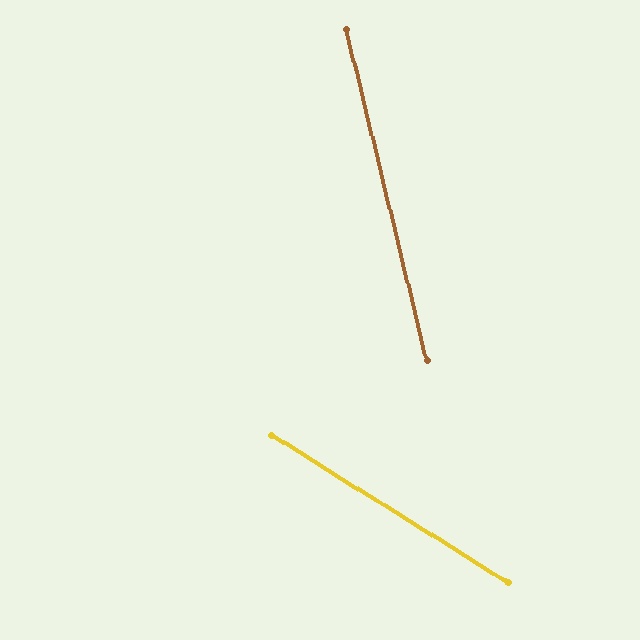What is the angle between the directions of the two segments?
Approximately 44 degrees.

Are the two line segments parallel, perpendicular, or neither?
Neither parallel nor perpendicular — they differ by about 44°.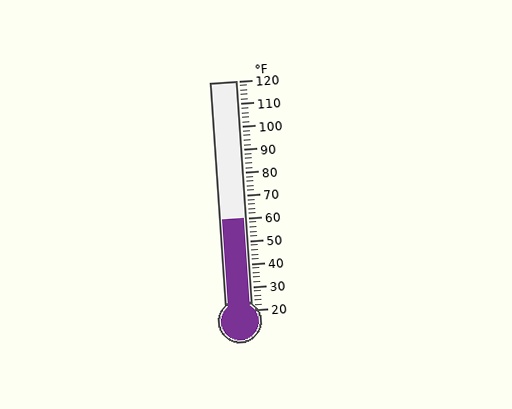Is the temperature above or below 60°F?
The temperature is at 60°F.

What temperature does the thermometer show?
The thermometer shows approximately 60°F.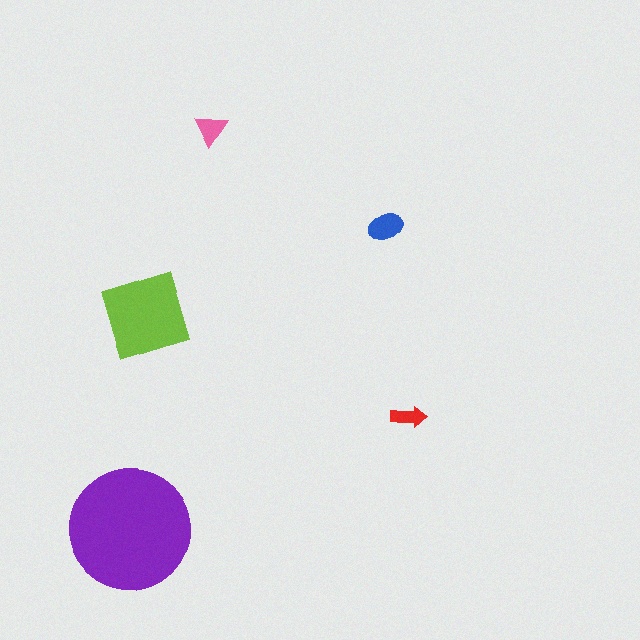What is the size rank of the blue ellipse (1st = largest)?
3rd.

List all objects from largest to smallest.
The purple circle, the lime diamond, the blue ellipse, the pink triangle, the red arrow.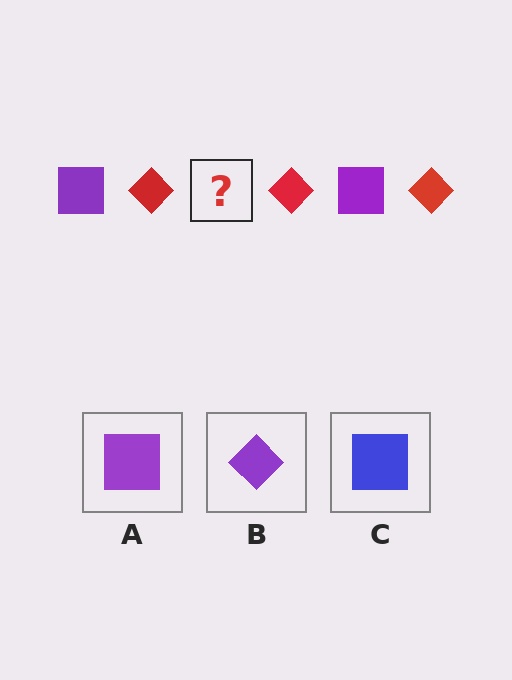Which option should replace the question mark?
Option A.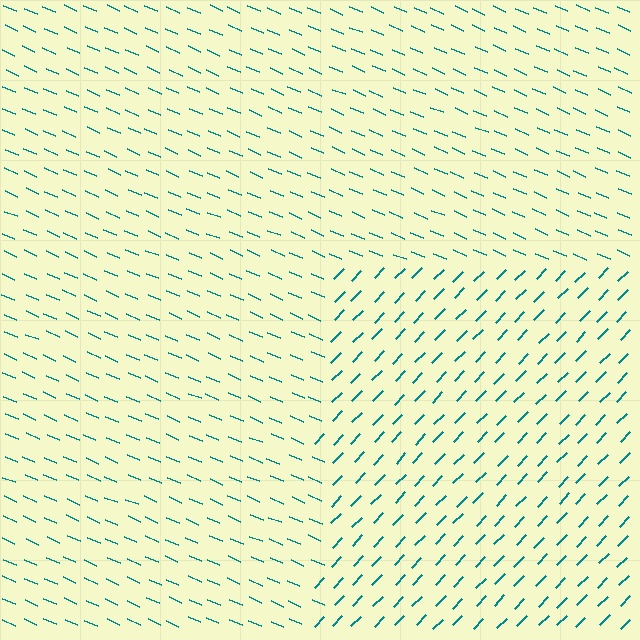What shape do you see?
I see a rectangle.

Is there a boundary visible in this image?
Yes, there is a texture boundary formed by a change in line orientation.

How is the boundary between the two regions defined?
The boundary is defined purely by a change in line orientation (approximately 70 degrees difference). All lines are the same color and thickness.